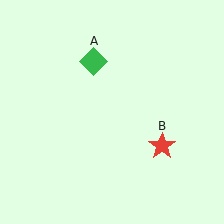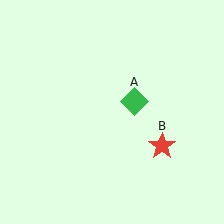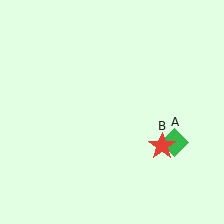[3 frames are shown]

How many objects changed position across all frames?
1 object changed position: green diamond (object A).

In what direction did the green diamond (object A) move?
The green diamond (object A) moved down and to the right.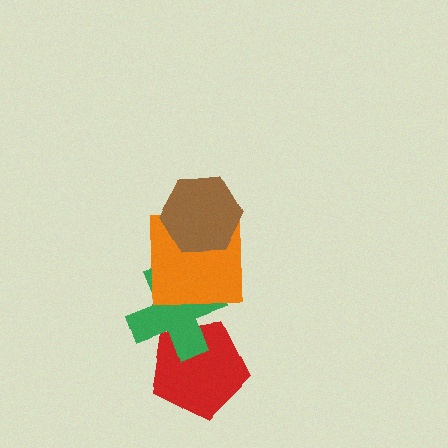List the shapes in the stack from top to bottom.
From top to bottom: the brown hexagon, the orange square, the green cross, the red pentagon.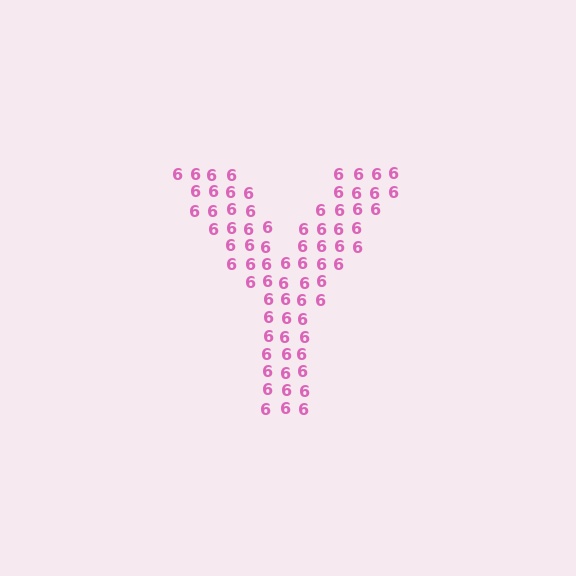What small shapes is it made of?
It is made of small digit 6's.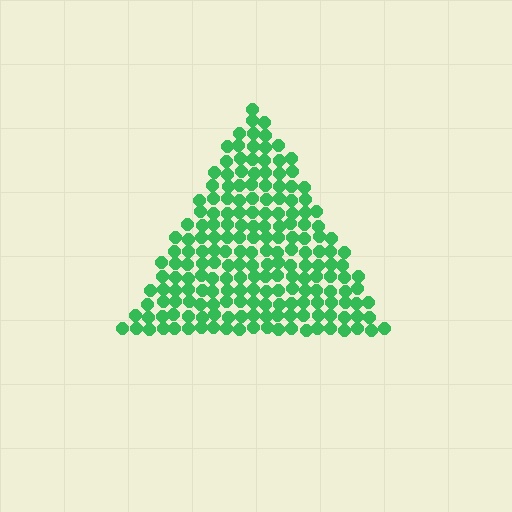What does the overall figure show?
The overall figure shows a triangle.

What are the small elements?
The small elements are circles.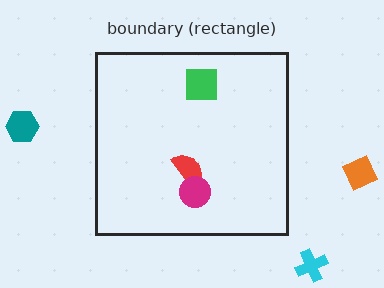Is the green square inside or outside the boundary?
Inside.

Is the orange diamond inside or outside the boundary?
Outside.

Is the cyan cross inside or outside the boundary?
Outside.